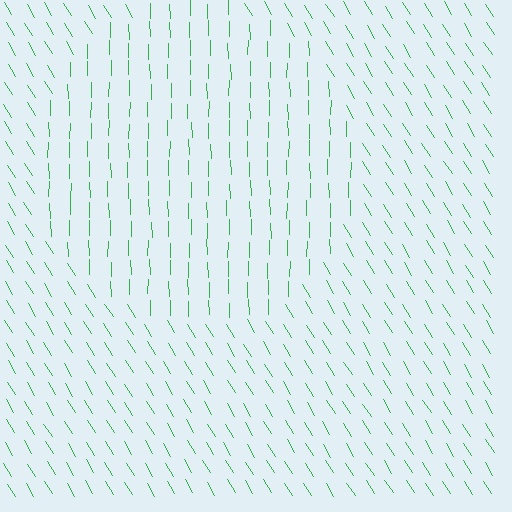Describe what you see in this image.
The image is filled with small green line segments. A circle region in the image has lines oriented differently from the surrounding lines, creating a visible texture boundary.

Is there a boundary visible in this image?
Yes, there is a texture boundary formed by a change in line orientation.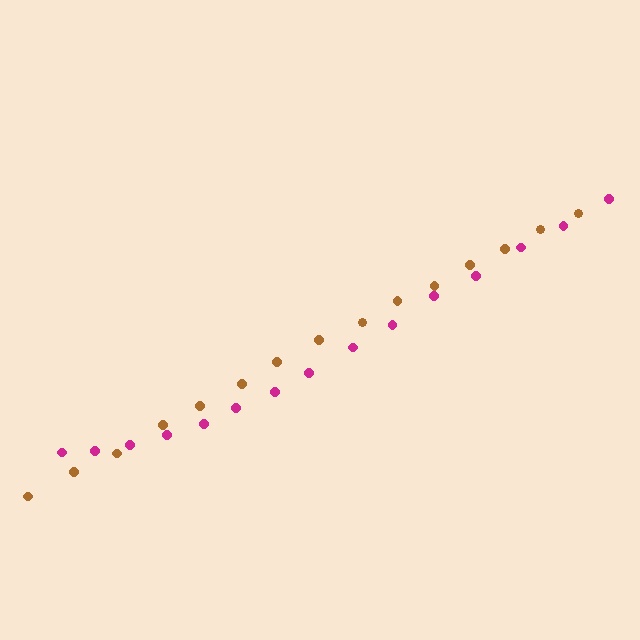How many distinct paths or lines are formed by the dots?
There are 2 distinct paths.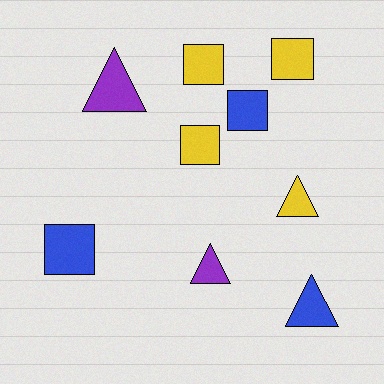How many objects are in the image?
There are 9 objects.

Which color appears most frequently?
Yellow, with 4 objects.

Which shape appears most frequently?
Square, with 5 objects.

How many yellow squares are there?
There are 3 yellow squares.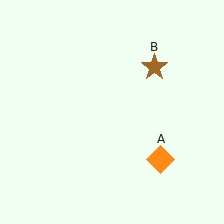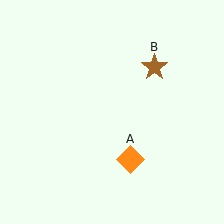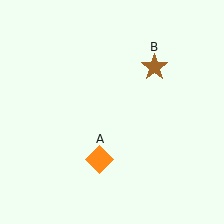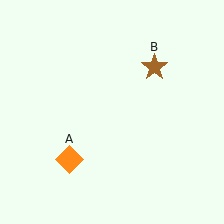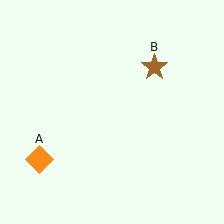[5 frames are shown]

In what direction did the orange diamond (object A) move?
The orange diamond (object A) moved left.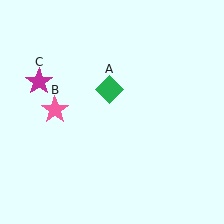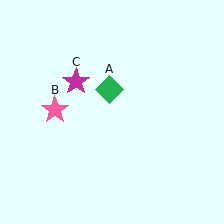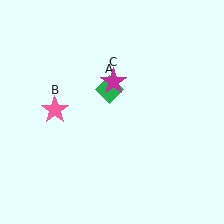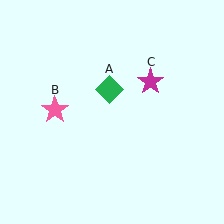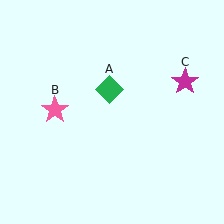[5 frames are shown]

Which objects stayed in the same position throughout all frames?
Green diamond (object A) and pink star (object B) remained stationary.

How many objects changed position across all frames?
1 object changed position: magenta star (object C).